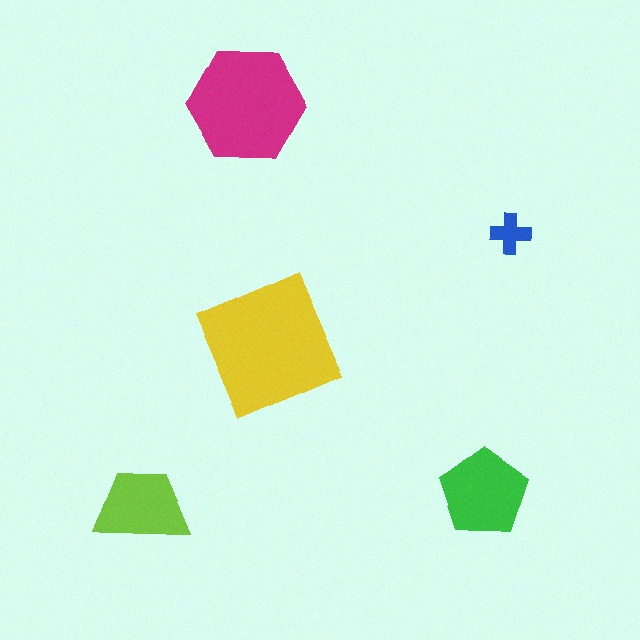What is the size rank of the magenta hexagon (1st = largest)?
2nd.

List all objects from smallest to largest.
The blue cross, the lime trapezoid, the green pentagon, the magenta hexagon, the yellow square.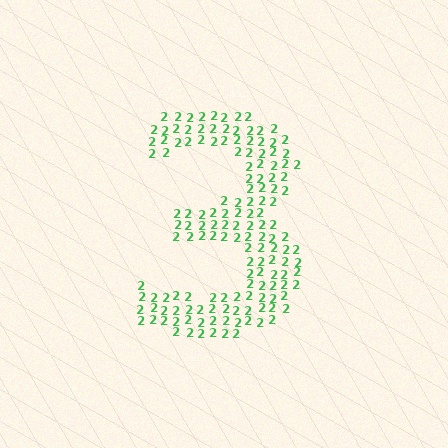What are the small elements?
The small elements are digit 2's.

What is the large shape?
The large shape is the digit 3.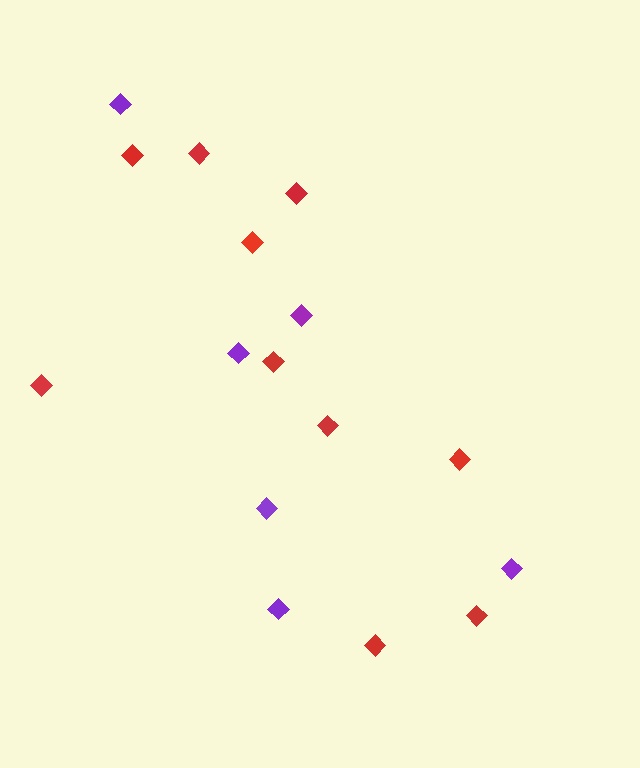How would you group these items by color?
There are 2 groups: one group of purple diamonds (6) and one group of red diamonds (10).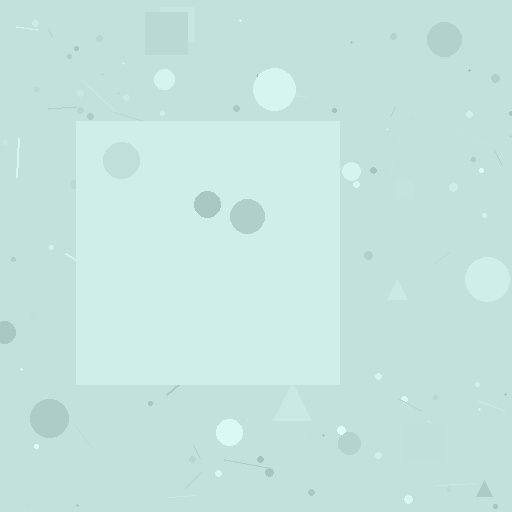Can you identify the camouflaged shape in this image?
The camouflaged shape is a square.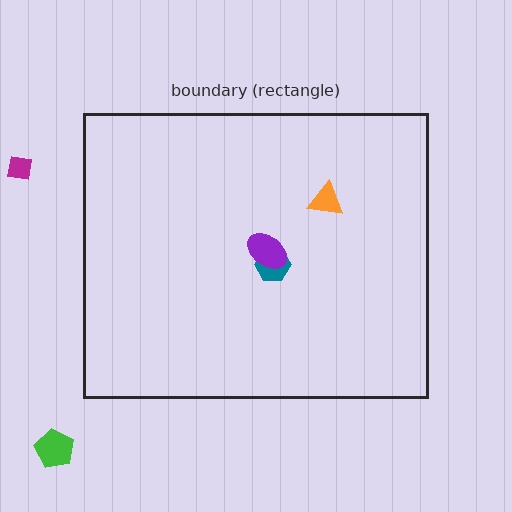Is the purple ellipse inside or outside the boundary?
Inside.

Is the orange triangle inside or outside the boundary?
Inside.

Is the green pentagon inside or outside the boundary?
Outside.